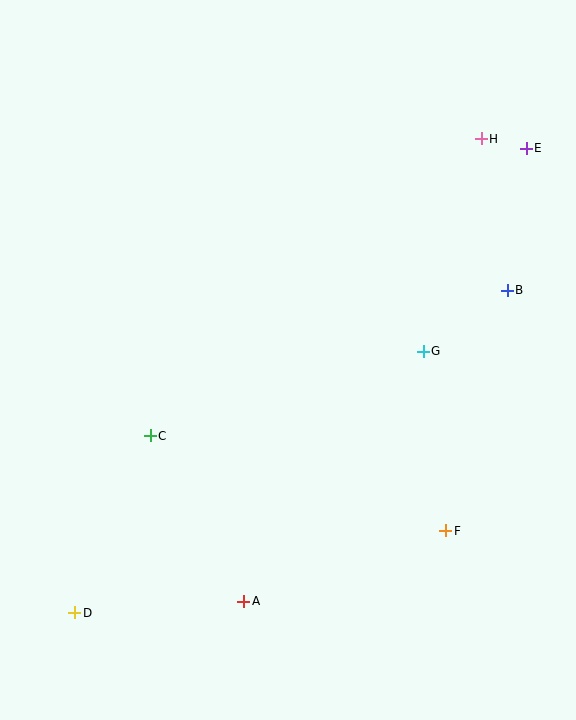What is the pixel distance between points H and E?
The distance between H and E is 46 pixels.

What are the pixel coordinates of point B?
Point B is at (507, 290).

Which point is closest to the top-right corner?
Point E is closest to the top-right corner.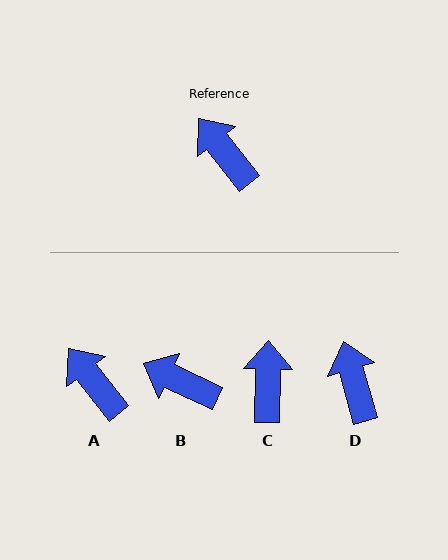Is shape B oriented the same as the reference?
No, it is off by about 27 degrees.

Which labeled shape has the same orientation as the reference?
A.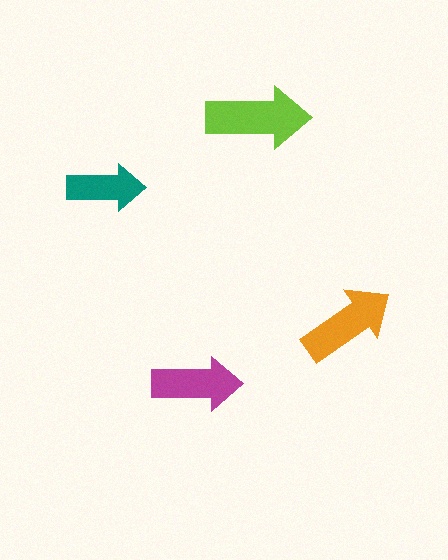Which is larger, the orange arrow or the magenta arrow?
The orange one.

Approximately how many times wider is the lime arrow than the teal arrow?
About 1.5 times wider.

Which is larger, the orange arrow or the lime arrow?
The lime one.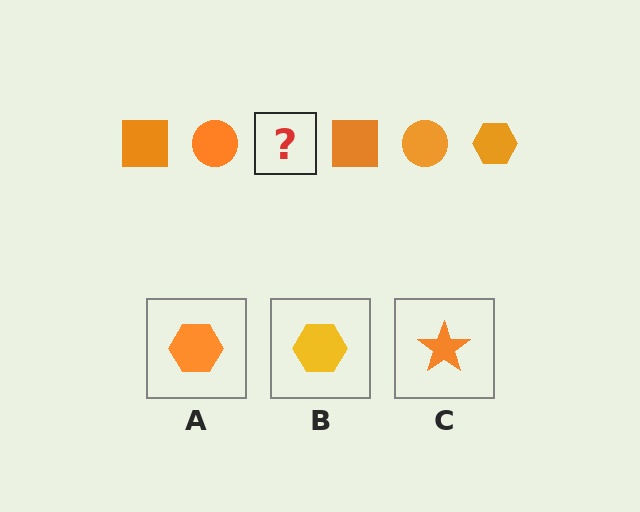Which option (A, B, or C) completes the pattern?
A.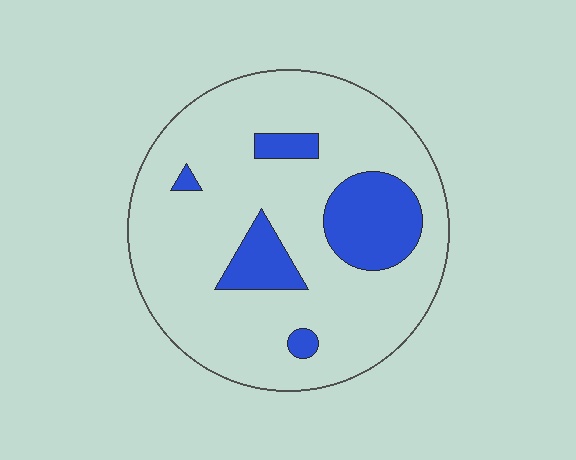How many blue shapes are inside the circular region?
5.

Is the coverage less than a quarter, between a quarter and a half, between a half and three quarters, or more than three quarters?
Less than a quarter.